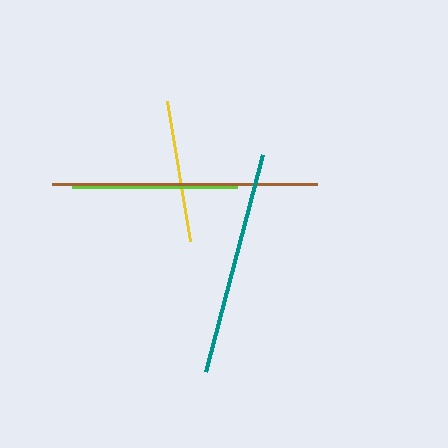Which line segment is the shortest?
The yellow line is the shortest at approximately 142 pixels.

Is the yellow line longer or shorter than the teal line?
The teal line is longer than the yellow line.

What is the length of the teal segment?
The teal segment is approximately 224 pixels long.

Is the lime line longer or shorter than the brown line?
The brown line is longer than the lime line.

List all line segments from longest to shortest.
From longest to shortest: brown, teal, lime, yellow.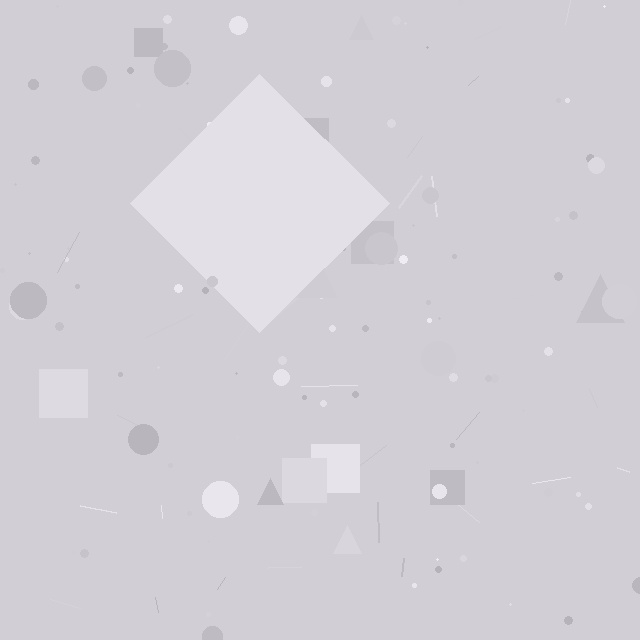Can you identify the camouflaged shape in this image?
The camouflaged shape is a diamond.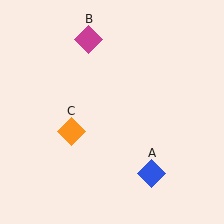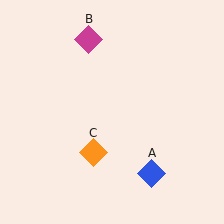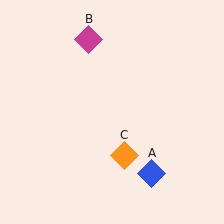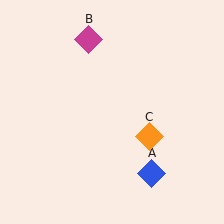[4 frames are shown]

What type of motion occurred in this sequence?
The orange diamond (object C) rotated counterclockwise around the center of the scene.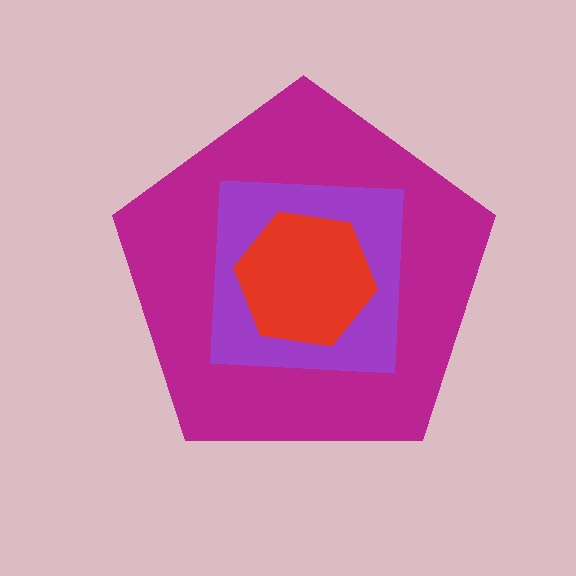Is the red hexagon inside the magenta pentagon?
Yes.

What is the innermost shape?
The red hexagon.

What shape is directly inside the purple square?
The red hexagon.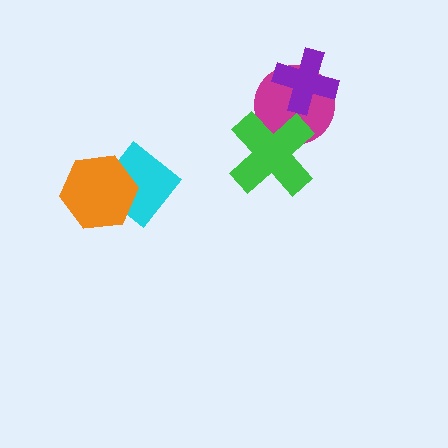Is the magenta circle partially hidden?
Yes, it is partially covered by another shape.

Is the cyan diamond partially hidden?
Yes, it is partially covered by another shape.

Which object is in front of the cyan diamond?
The orange hexagon is in front of the cyan diamond.